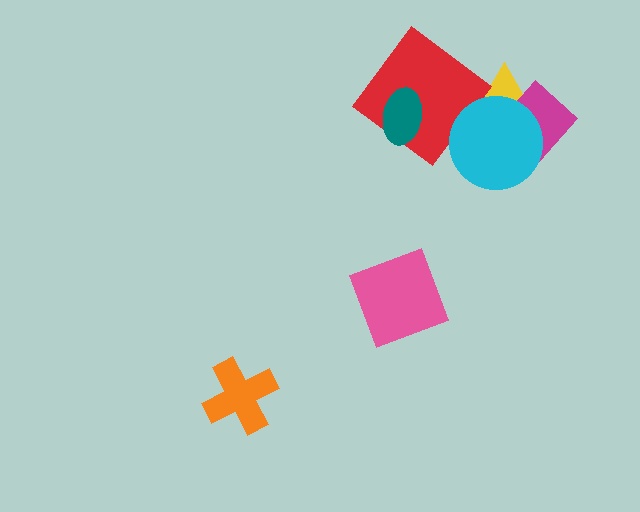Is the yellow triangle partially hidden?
Yes, it is partially covered by another shape.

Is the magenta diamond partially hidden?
Yes, it is partially covered by another shape.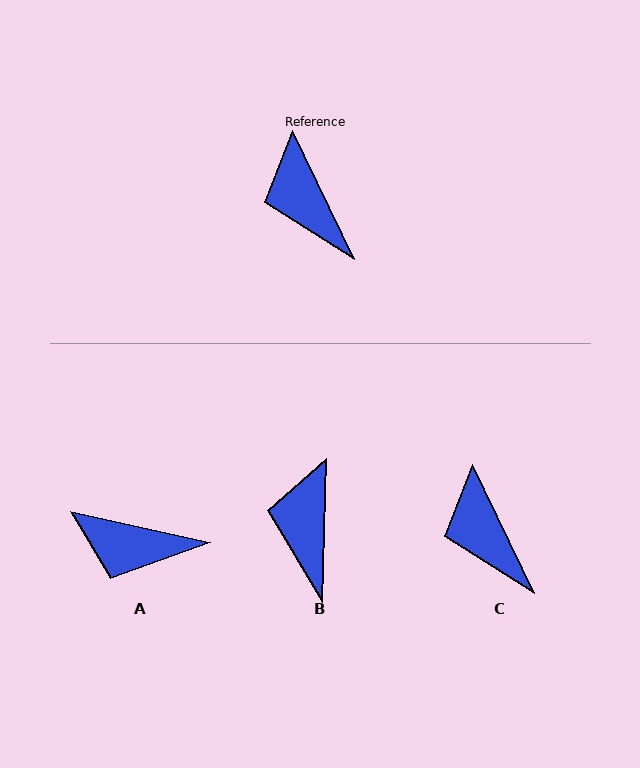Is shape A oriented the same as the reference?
No, it is off by about 52 degrees.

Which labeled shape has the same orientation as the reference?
C.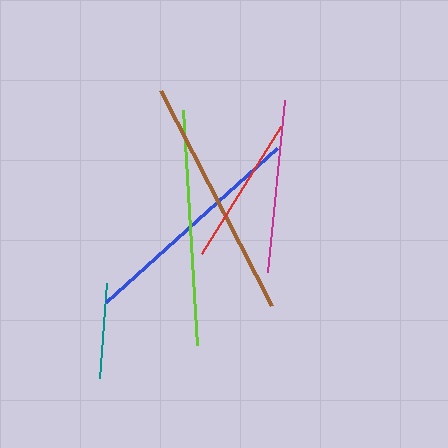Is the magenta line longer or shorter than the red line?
The magenta line is longer than the red line.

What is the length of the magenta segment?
The magenta segment is approximately 173 pixels long.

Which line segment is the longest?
The brown line is the longest at approximately 242 pixels.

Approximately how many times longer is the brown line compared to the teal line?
The brown line is approximately 2.5 times the length of the teal line.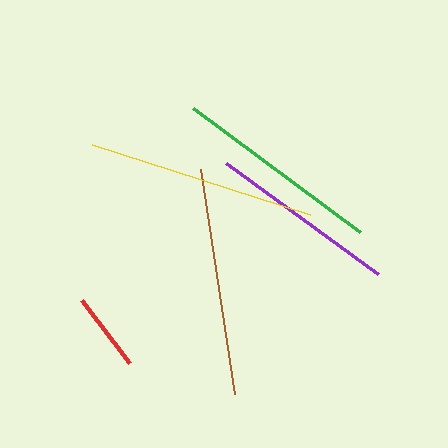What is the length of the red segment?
The red segment is approximately 79 pixels long.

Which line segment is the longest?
The yellow line is the longest at approximately 228 pixels.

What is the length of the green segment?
The green segment is approximately 209 pixels long.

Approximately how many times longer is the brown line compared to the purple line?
The brown line is approximately 1.2 times the length of the purple line.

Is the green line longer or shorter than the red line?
The green line is longer than the red line.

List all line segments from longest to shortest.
From longest to shortest: yellow, brown, green, purple, red.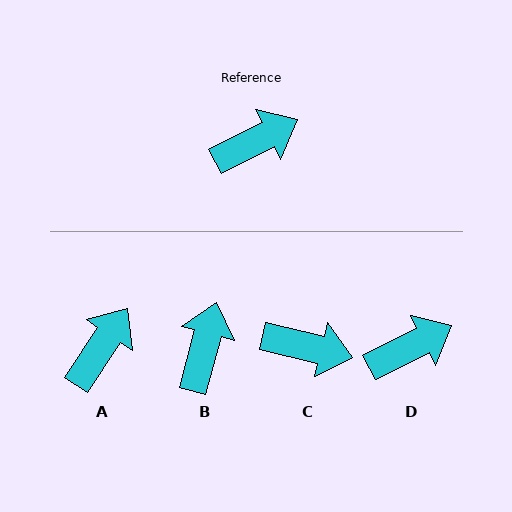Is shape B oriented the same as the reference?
No, it is off by about 48 degrees.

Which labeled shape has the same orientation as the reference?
D.